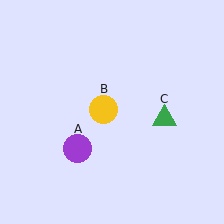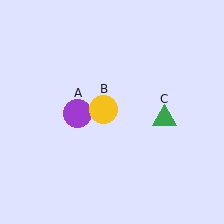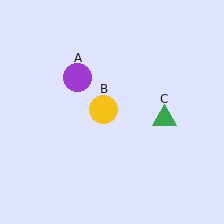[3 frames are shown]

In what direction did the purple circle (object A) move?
The purple circle (object A) moved up.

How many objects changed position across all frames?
1 object changed position: purple circle (object A).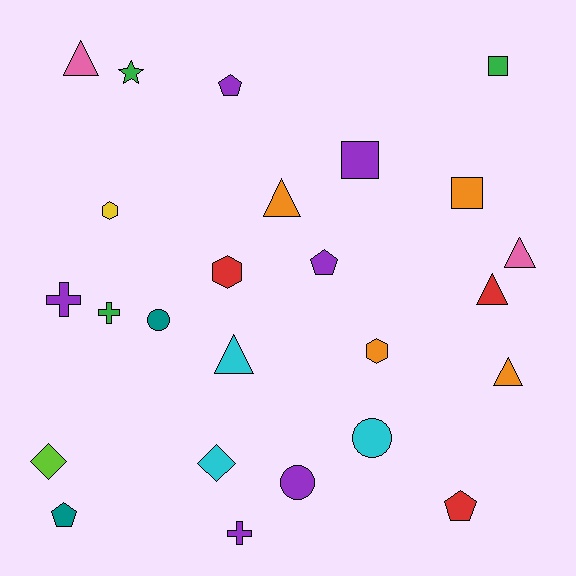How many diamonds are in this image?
There are 2 diamonds.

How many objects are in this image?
There are 25 objects.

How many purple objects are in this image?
There are 6 purple objects.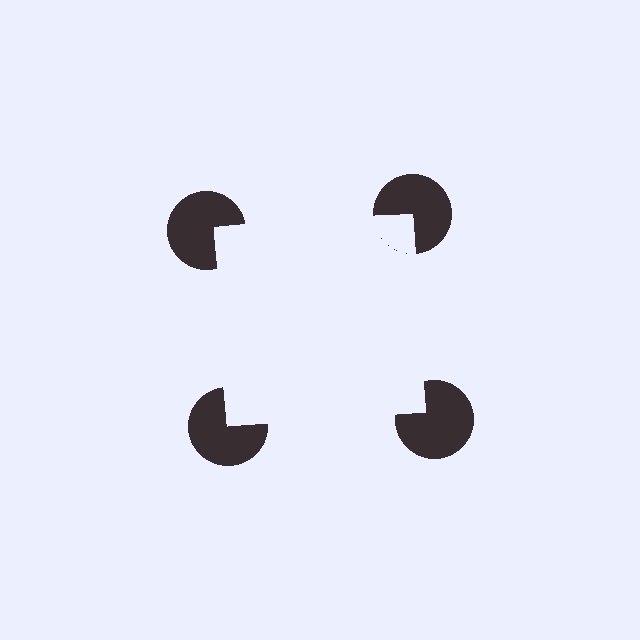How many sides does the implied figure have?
4 sides.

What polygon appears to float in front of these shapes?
An illusory square — its edges are inferred from the aligned wedge cuts in the pac-man discs, not physically drawn.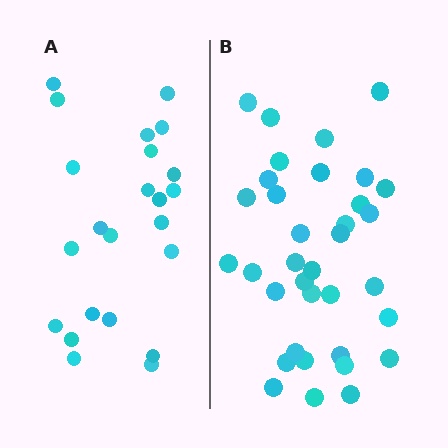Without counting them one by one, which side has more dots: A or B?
Region B (the right region) has more dots.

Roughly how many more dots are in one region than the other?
Region B has roughly 12 or so more dots than region A.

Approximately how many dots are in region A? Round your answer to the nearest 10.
About 20 dots. (The exact count is 23, which rounds to 20.)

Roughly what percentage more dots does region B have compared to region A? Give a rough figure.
About 50% more.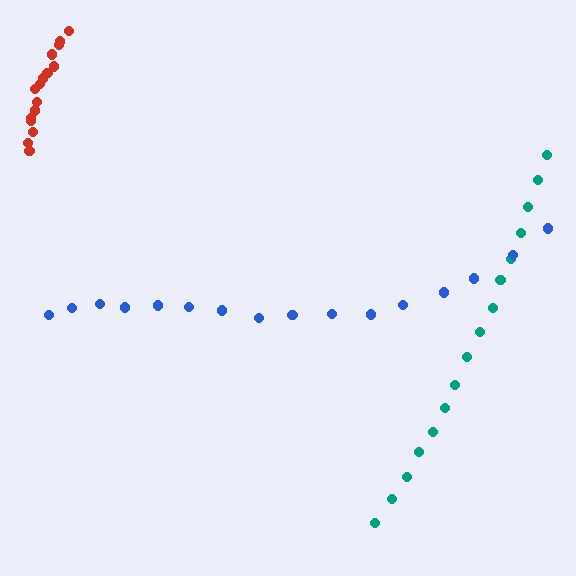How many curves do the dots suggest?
There are 3 distinct paths.